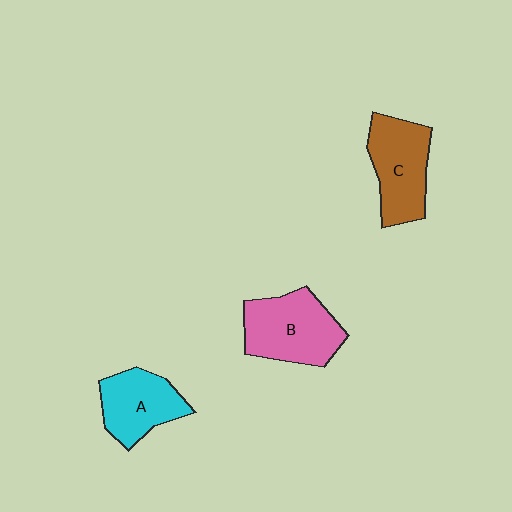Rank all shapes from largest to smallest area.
From largest to smallest: B (pink), C (brown), A (cyan).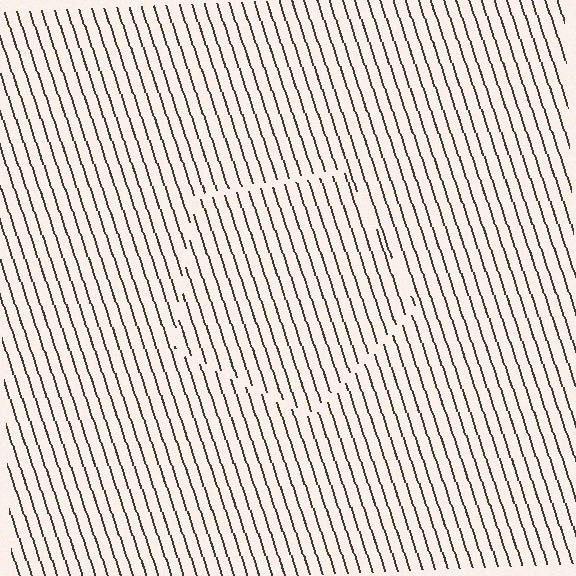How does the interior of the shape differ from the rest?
The interior of the shape contains the same grating, shifted by half a period — the contour is defined by the phase discontinuity where line-ends from the inner and outer gratings abut.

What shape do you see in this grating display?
An illusory pentagon. The interior of the shape contains the same grating, shifted by half a period — the contour is defined by the phase discontinuity where line-ends from the inner and outer gratings abut.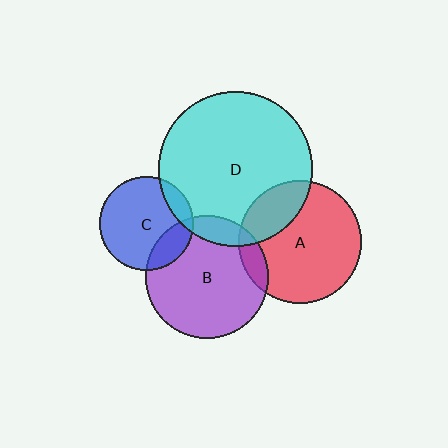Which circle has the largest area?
Circle D (cyan).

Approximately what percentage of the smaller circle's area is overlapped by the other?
Approximately 10%.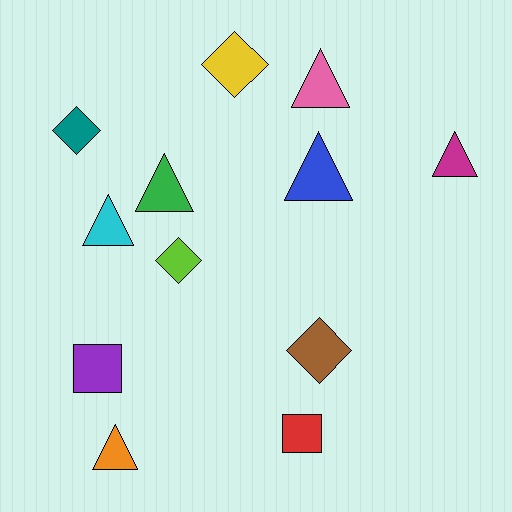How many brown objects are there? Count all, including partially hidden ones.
There is 1 brown object.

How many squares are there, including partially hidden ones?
There are 2 squares.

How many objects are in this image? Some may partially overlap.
There are 12 objects.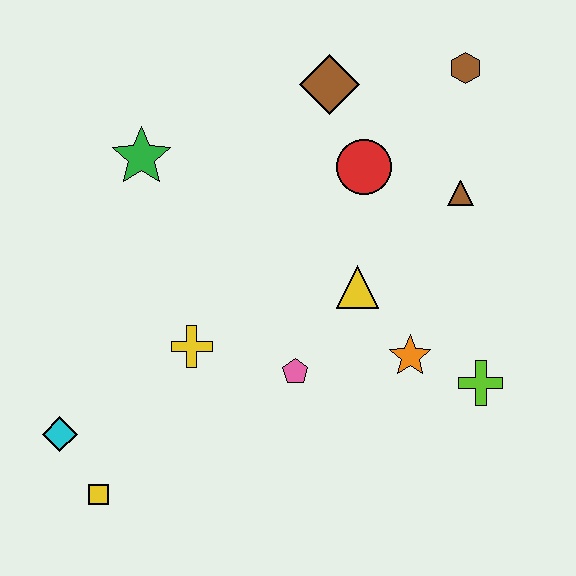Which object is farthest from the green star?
The lime cross is farthest from the green star.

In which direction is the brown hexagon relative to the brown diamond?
The brown hexagon is to the right of the brown diamond.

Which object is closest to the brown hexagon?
The brown triangle is closest to the brown hexagon.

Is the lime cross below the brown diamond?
Yes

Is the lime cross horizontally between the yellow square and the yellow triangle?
No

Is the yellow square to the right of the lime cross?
No